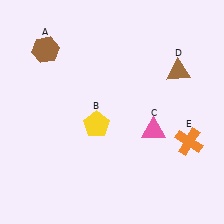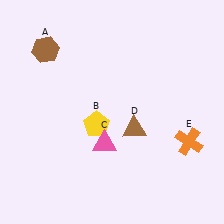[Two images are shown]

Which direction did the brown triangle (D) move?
The brown triangle (D) moved down.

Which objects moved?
The objects that moved are: the pink triangle (C), the brown triangle (D).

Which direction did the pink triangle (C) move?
The pink triangle (C) moved left.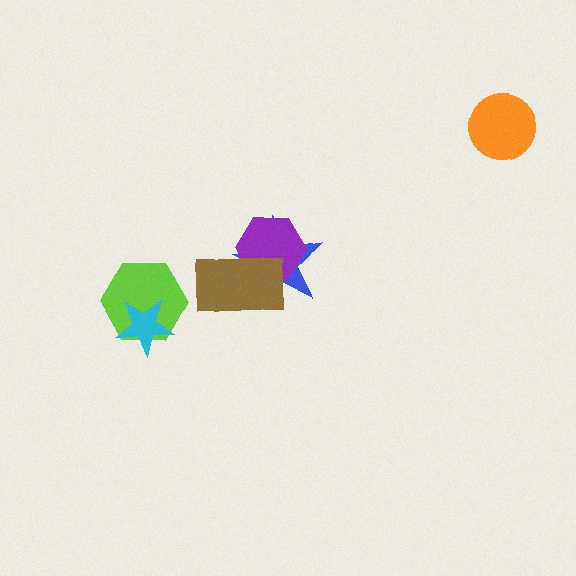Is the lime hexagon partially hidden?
Yes, it is partially covered by another shape.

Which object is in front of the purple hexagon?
The brown rectangle is in front of the purple hexagon.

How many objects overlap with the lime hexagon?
1 object overlaps with the lime hexagon.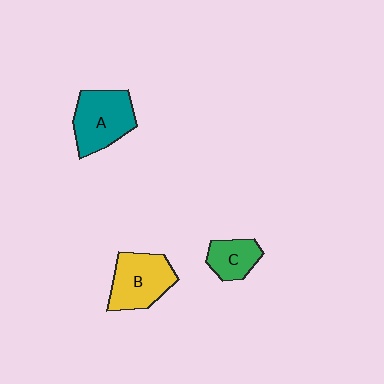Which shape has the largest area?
Shape A (teal).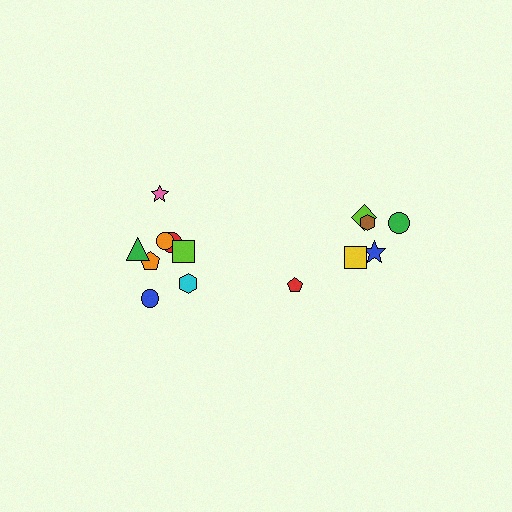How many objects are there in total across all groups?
There are 14 objects.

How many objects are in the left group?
There are 8 objects.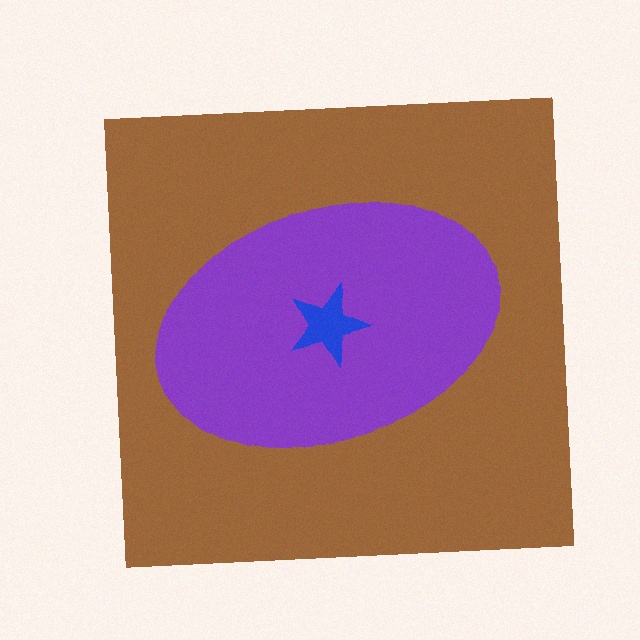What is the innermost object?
The blue star.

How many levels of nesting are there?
3.